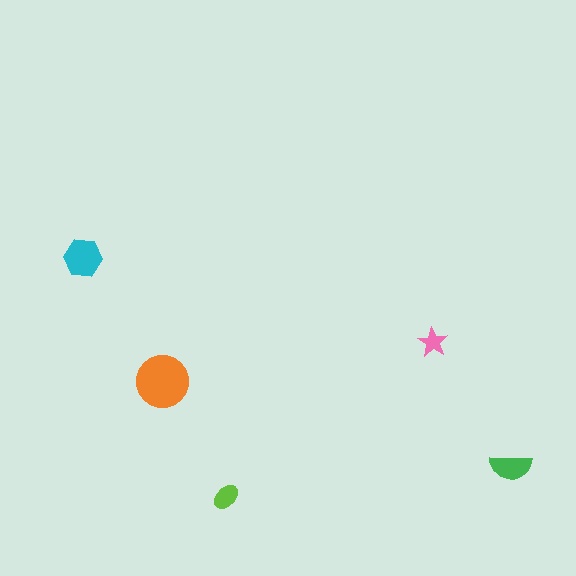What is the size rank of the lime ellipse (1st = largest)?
4th.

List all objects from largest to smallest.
The orange circle, the cyan hexagon, the green semicircle, the lime ellipse, the pink star.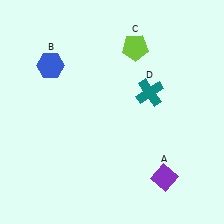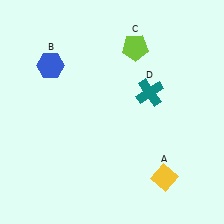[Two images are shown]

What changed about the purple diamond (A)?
In Image 1, A is purple. In Image 2, it changed to yellow.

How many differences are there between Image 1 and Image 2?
There is 1 difference between the two images.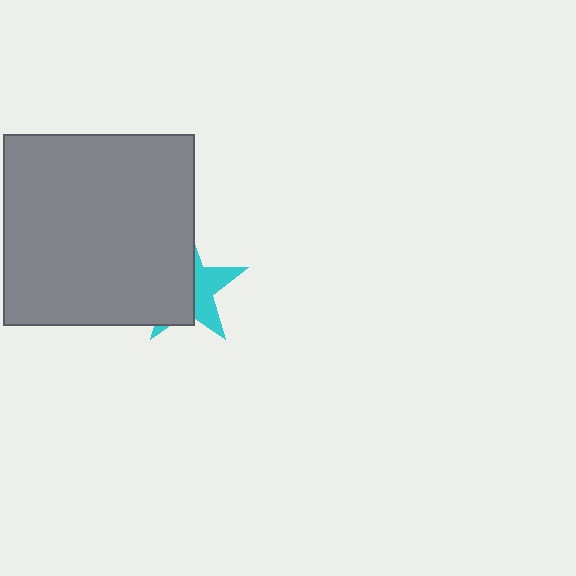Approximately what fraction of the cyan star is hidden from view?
Roughly 60% of the cyan star is hidden behind the gray square.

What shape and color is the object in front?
The object in front is a gray square.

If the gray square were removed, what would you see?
You would see the complete cyan star.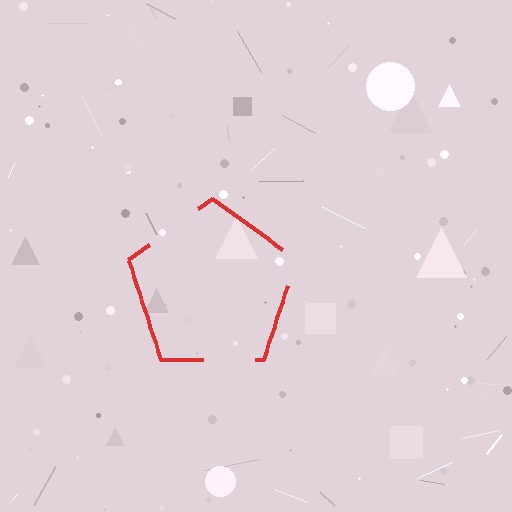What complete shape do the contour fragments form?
The contour fragments form a pentagon.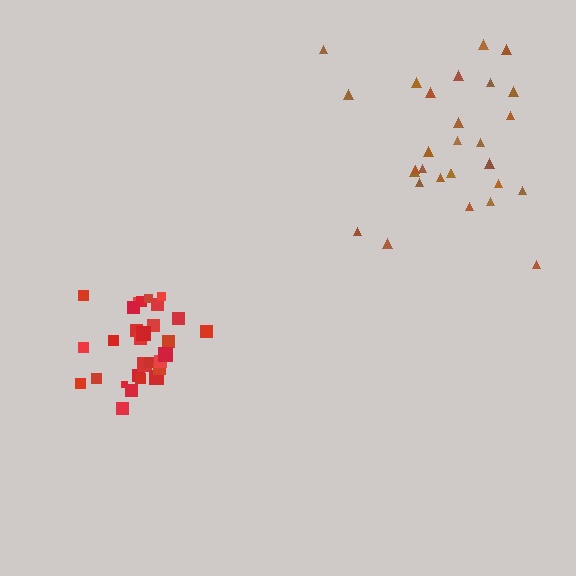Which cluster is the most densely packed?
Red.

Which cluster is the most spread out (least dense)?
Brown.